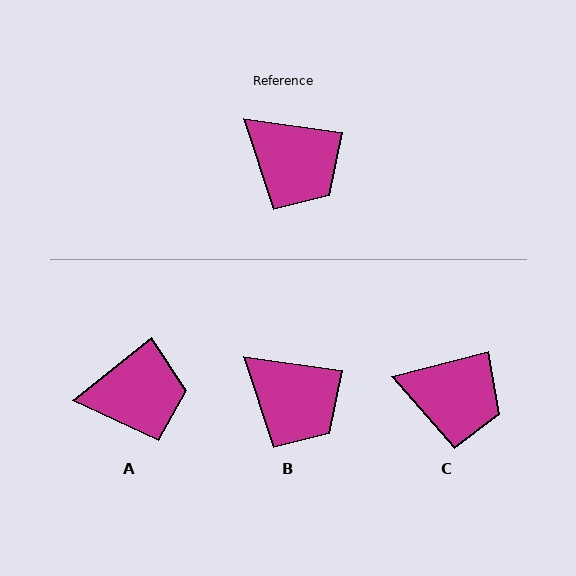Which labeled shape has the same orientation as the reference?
B.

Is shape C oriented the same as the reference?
No, it is off by about 22 degrees.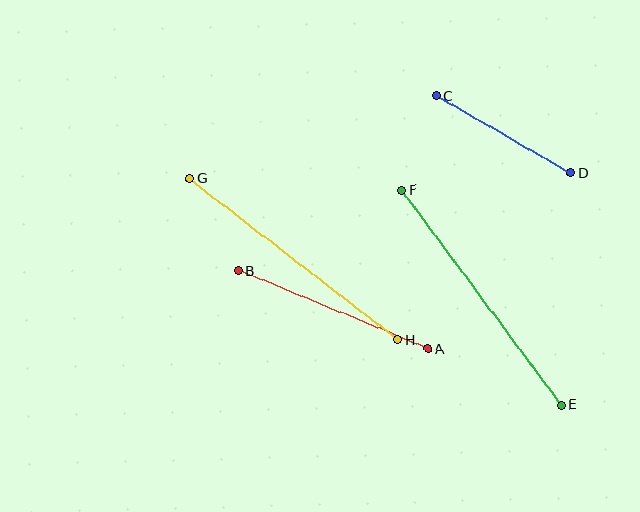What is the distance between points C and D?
The distance is approximately 155 pixels.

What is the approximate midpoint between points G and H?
The midpoint is at approximately (294, 259) pixels.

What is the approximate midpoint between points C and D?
The midpoint is at approximately (504, 135) pixels.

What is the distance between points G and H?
The distance is approximately 263 pixels.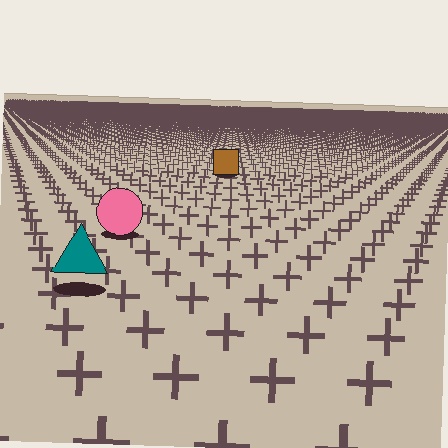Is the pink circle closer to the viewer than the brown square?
Yes. The pink circle is closer — you can tell from the texture gradient: the ground texture is coarser near it.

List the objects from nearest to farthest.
From nearest to farthest: the teal triangle, the pink circle, the brown square.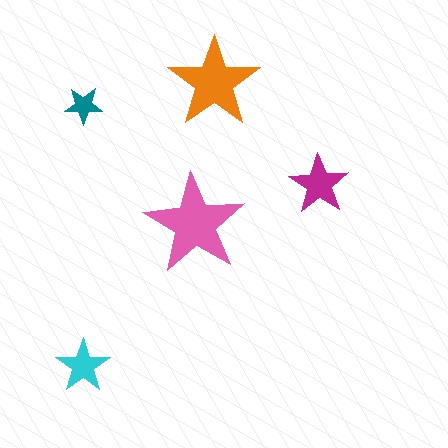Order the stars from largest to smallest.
the pink one, the orange one, the magenta one, the cyan one, the teal one.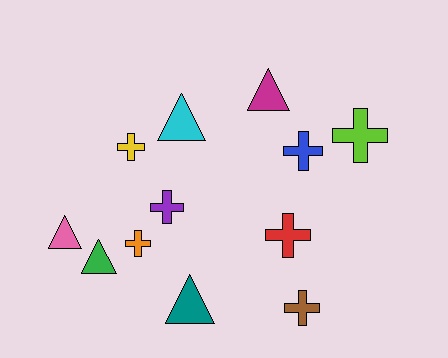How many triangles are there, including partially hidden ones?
There are 5 triangles.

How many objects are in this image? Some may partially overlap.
There are 12 objects.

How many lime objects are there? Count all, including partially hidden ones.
There is 1 lime object.